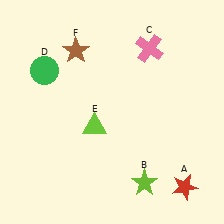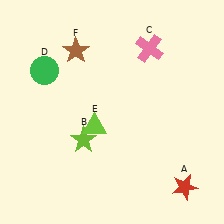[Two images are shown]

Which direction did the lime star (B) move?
The lime star (B) moved left.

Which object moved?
The lime star (B) moved left.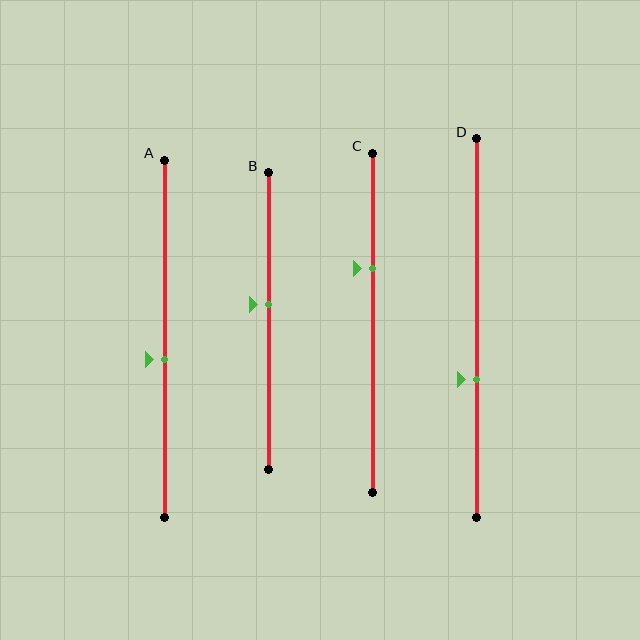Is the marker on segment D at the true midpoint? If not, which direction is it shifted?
No, the marker on segment D is shifted downward by about 13% of the segment length.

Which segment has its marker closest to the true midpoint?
Segment B has its marker closest to the true midpoint.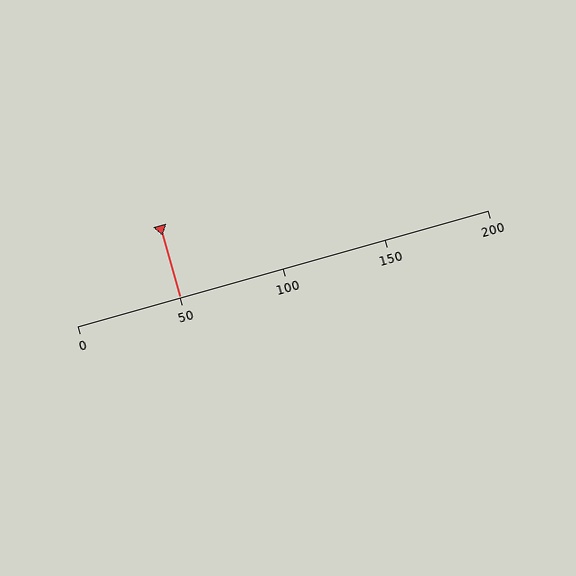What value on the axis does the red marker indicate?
The marker indicates approximately 50.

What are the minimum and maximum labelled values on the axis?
The axis runs from 0 to 200.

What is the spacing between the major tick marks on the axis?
The major ticks are spaced 50 apart.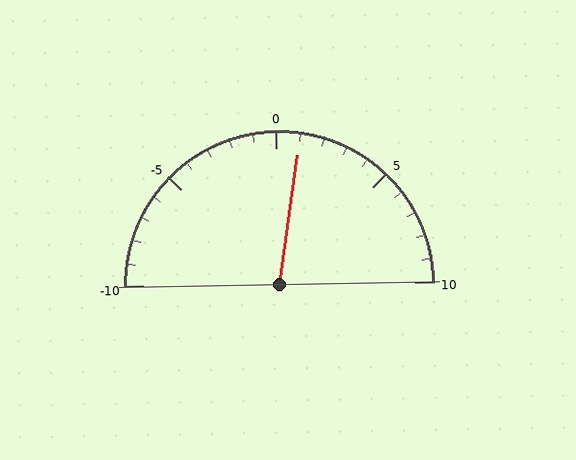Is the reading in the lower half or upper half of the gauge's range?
The reading is in the upper half of the range (-10 to 10).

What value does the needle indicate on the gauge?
The needle indicates approximately 1.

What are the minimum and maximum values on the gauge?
The gauge ranges from -10 to 10.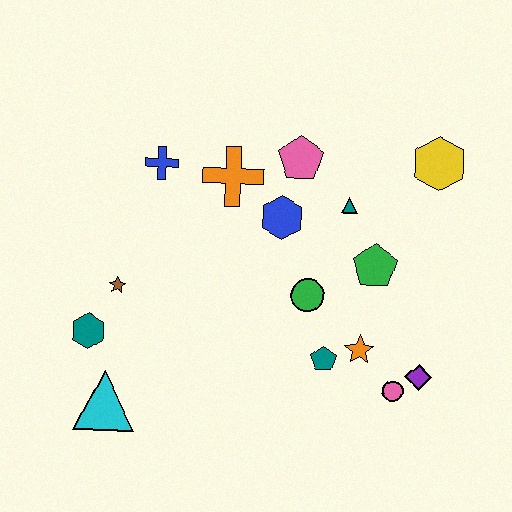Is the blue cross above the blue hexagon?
Yes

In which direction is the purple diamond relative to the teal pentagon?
The purple diamond is to the right of the teal pentagon.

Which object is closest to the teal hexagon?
The brown star is closest to the teal hexagon.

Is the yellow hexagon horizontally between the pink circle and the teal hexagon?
No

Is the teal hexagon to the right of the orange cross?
No